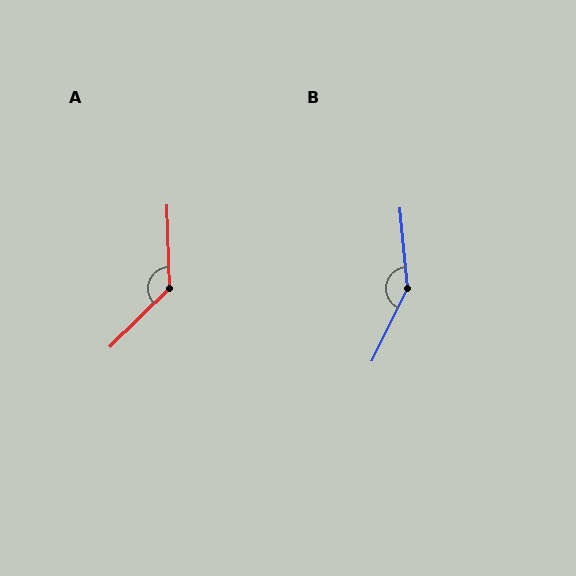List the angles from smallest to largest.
A (133°), B (148°).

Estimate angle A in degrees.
Approximately 133 degrees.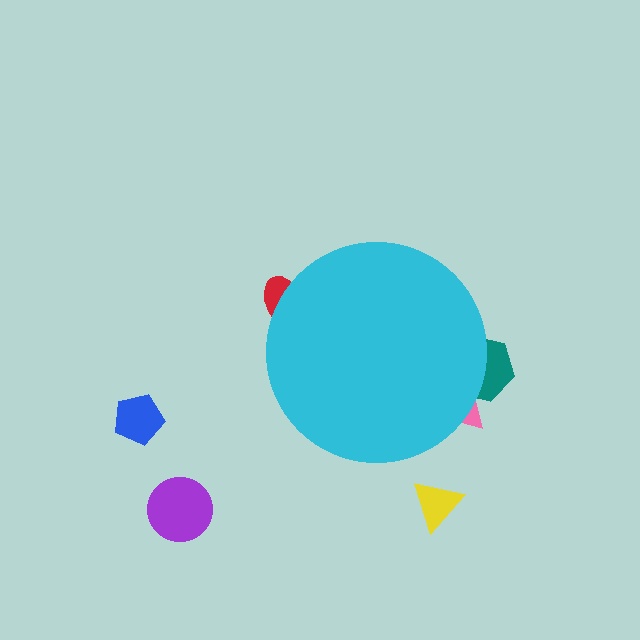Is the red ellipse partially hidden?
Yes, the red ellipse is partially hidden behind the cyan circle.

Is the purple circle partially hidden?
No, the purple circle is fully visible.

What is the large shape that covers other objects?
A cyan circle.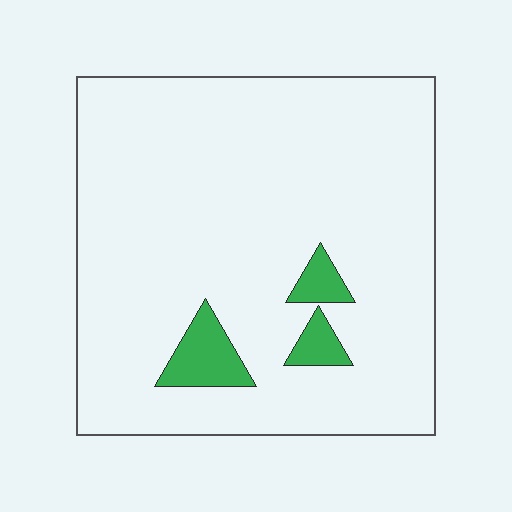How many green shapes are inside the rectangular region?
3.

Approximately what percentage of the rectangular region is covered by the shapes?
Approximately 5%.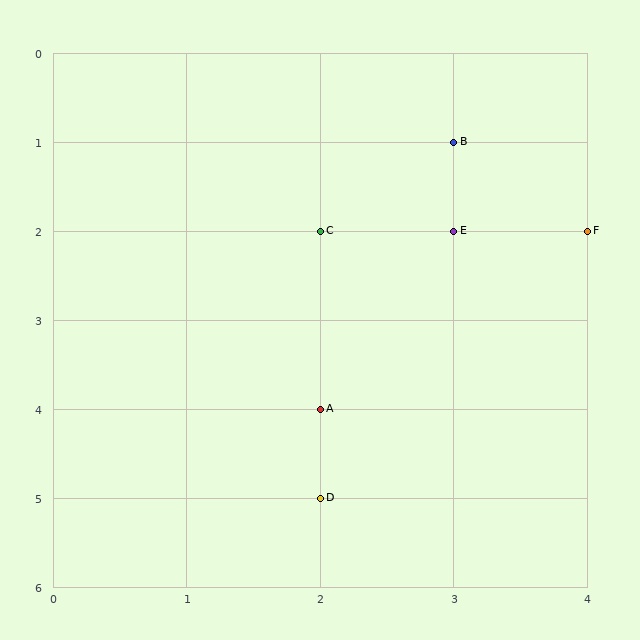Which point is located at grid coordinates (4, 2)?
Point F is at (4, 2).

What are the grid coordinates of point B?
Point B is at grid coordinates (3, 1).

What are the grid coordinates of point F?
Point F is at grid coordinates (4, 2).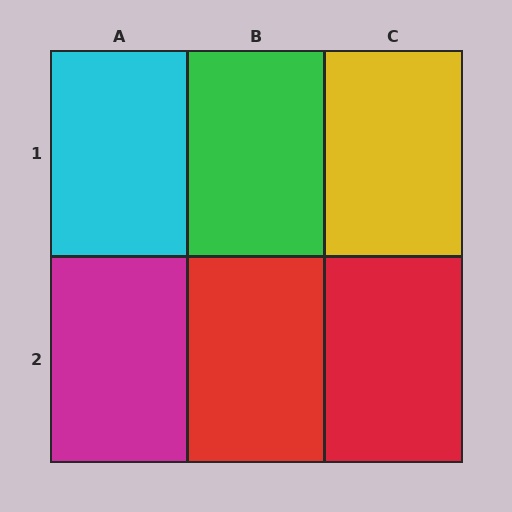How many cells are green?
1 cell is green.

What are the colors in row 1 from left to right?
Cyan, green, yellow.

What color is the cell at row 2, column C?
Red.